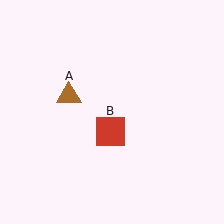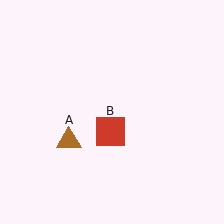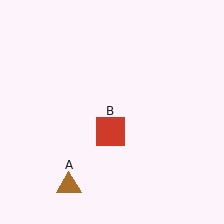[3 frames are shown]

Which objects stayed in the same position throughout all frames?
Red square (object B) remained stationary.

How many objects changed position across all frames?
1 object changed position: brown triangle (object A).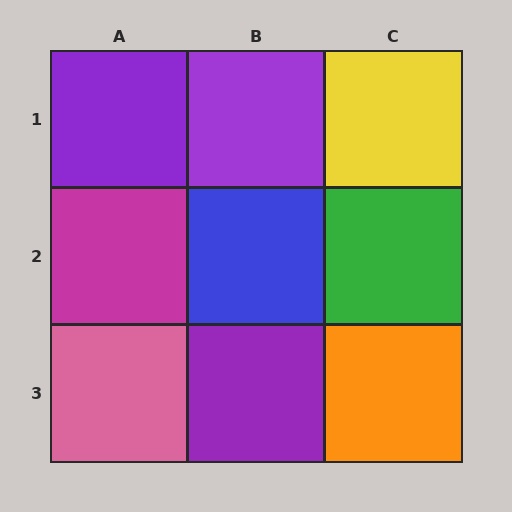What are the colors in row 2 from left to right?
Magenta, blue, green.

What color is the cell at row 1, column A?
Purple.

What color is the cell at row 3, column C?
Orange.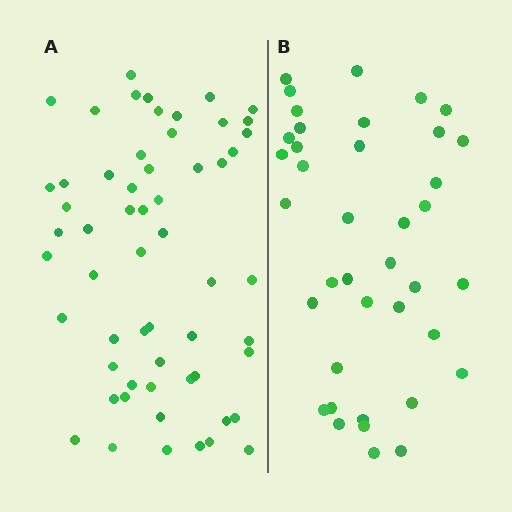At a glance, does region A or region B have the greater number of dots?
Region A (the left region) has more dots.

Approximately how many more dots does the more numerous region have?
Region A has approximately 20 more dots than region B.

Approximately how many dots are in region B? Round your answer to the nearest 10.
About 40 dots. (The exact count is 39, which rounds to 40.)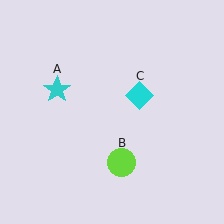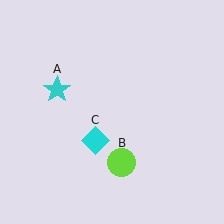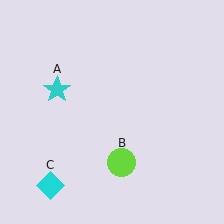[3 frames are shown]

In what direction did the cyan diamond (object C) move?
The cyan diamond (object C) moved down and to the left.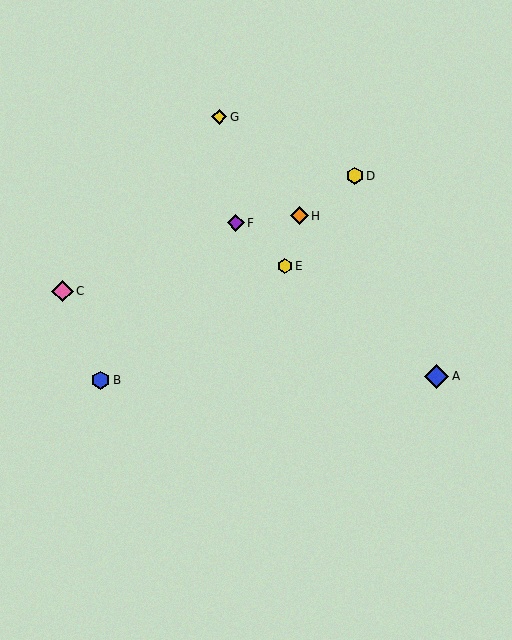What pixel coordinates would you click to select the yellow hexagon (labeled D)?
Click at (355, 176) to select the yellow hexagon D.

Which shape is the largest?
The blue diamond (labeled A) is the largest.